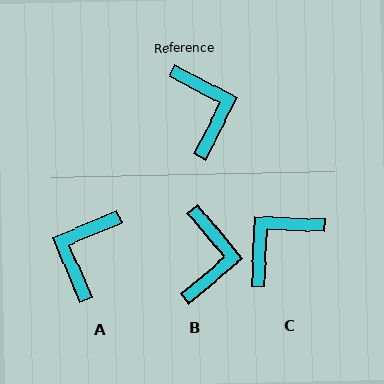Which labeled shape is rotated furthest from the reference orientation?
A, about 140 degrees away.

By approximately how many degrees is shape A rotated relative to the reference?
Approximately 140 degrees counter-clockwise.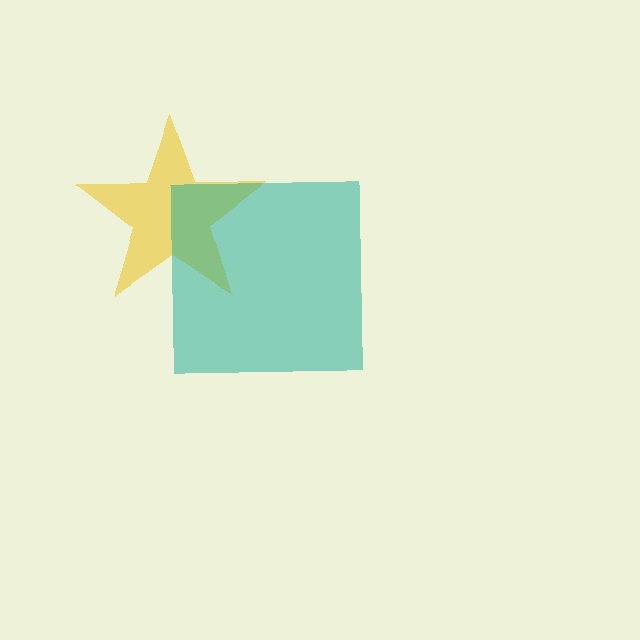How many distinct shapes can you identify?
There are 2 distinct shapes: a yellow star, a teal square.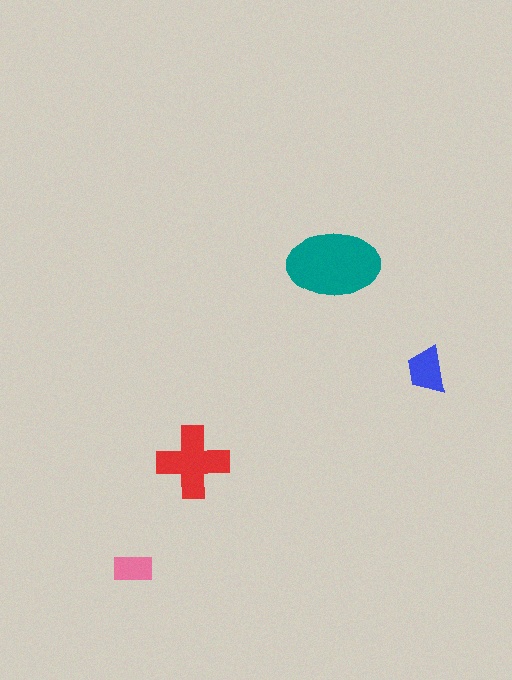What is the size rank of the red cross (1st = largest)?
2nd.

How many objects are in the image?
There are 4 objects in the image.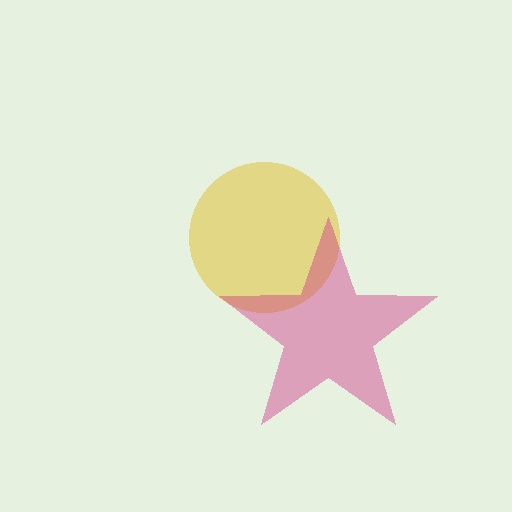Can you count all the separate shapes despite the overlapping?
Yes, there are 2 separate shapes.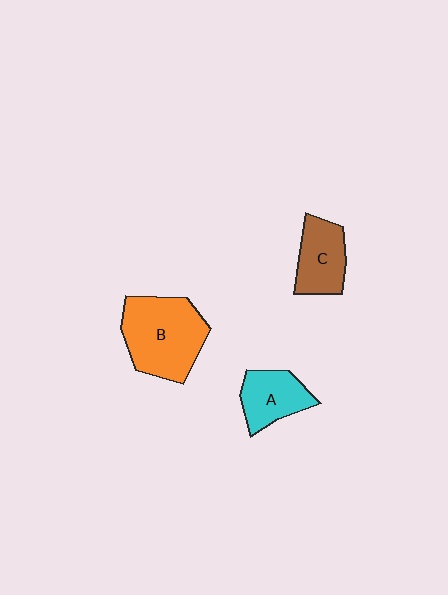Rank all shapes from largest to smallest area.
From largest to smallest: B (orange), C (brown), A (cyan).